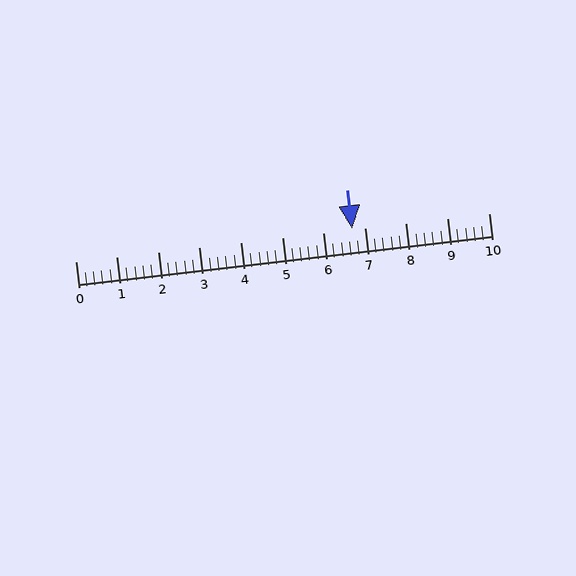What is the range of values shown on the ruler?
The ruler shows values from 0 to 10.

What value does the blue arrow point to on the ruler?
The blue arrow points to approximately 6.7.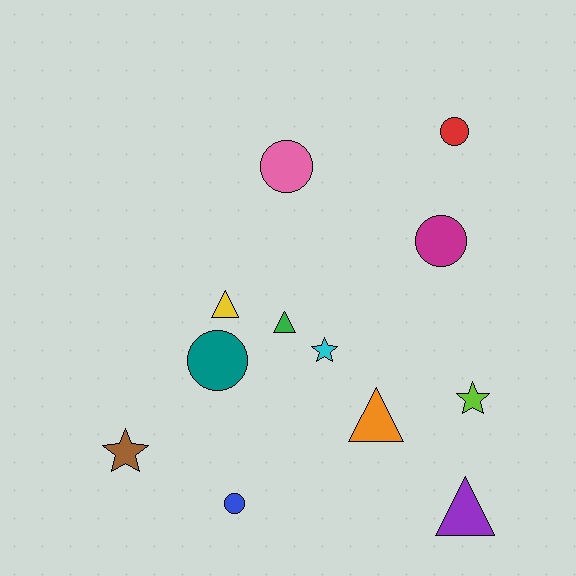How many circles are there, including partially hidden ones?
There are 5 circles.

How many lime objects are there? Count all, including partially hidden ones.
There is 1 lime object.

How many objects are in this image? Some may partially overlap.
There are 12 objects.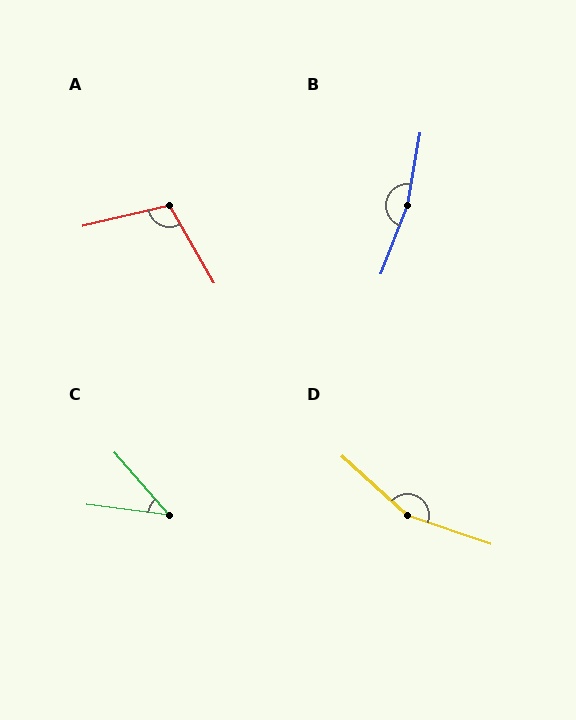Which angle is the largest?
B, at approximately 169 degrees.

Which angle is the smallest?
C, at approximately 41 degrees.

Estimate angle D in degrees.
Approximately 157 degrees.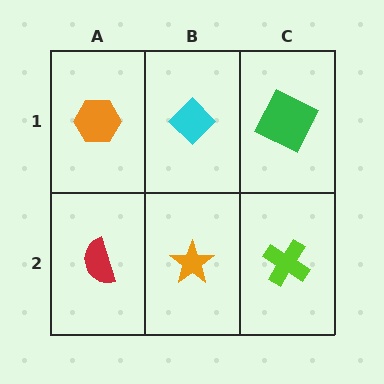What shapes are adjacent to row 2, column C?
A green square (row 1, column C), an orange star (row 2, column B).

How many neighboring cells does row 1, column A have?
2.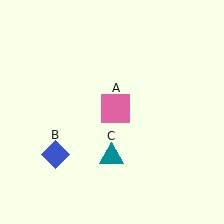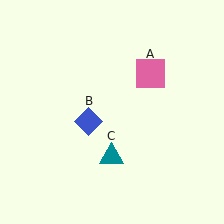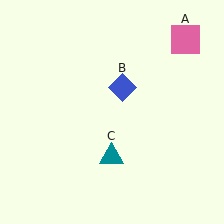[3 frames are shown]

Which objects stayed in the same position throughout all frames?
Teal triangle (object C) remained stationary.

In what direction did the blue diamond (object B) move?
The blue diamond (object B) moved up and to the right.